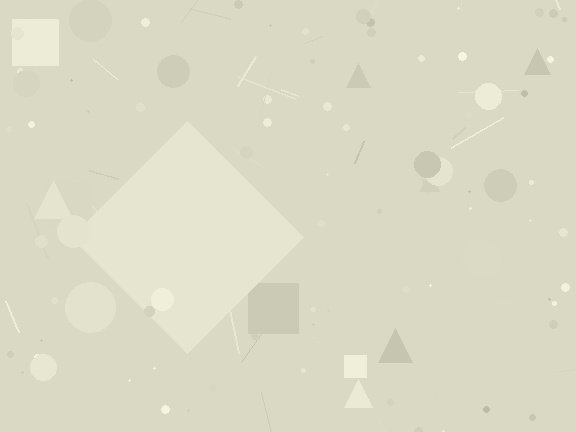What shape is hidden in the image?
A diamond is hidden in the image.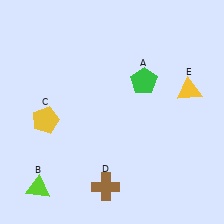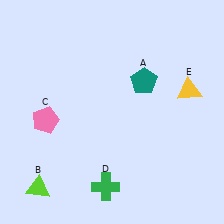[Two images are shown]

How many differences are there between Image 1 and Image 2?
There are 3 differences between the two images.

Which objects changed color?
A changed from green to teal. C changed from yellow to pink. D changed from brown to green.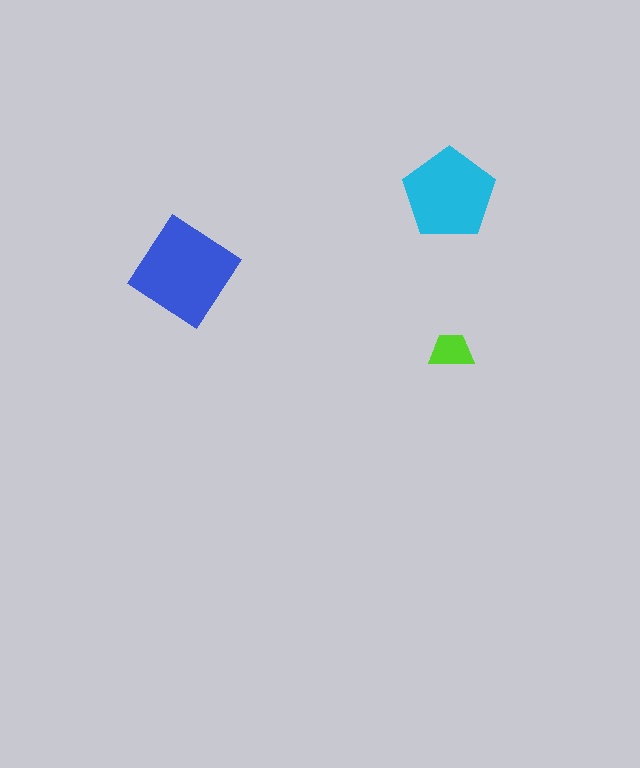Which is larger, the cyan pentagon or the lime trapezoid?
The cyan pentagon.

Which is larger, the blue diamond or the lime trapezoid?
The blue diamond.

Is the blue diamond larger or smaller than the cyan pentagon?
Larger.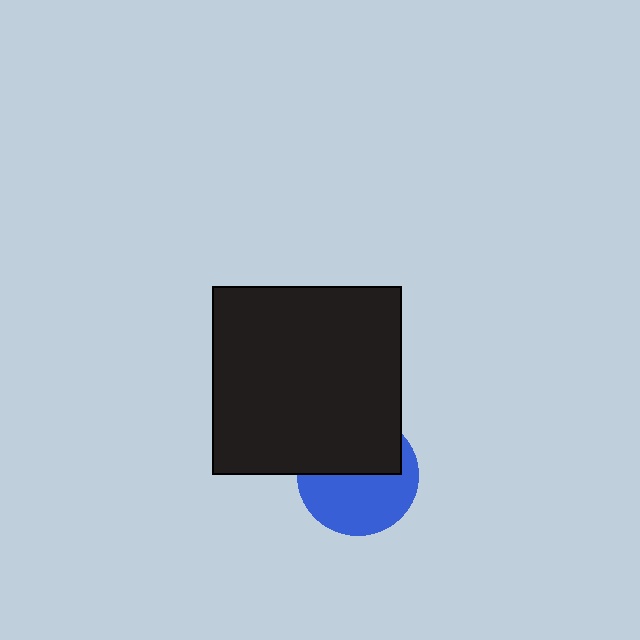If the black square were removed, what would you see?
You would see the complete blue circle.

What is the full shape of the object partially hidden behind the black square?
The partially hidden object is a blue circle.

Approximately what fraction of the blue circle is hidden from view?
Roughly 46% of the blue circle is hidden behind the black square.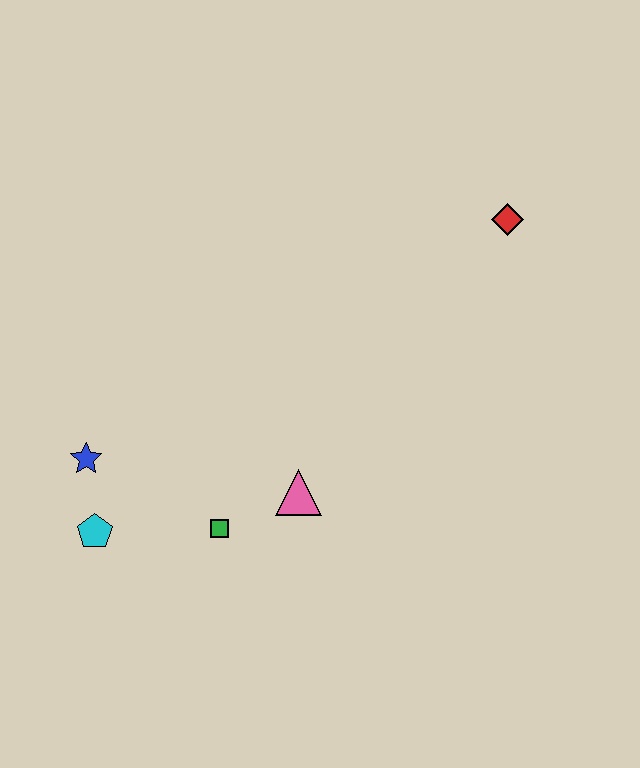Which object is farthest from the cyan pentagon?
The red diamond is farthest from the cyan pentagon.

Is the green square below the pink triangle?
Yes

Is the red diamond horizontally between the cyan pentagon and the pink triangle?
No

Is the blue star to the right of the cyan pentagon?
No